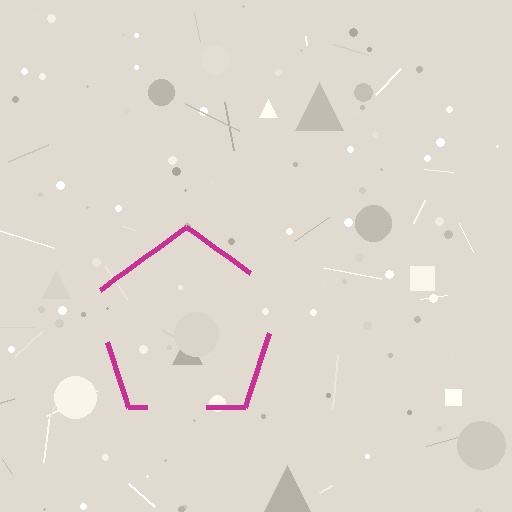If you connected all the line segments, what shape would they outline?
They would outline a pentagon.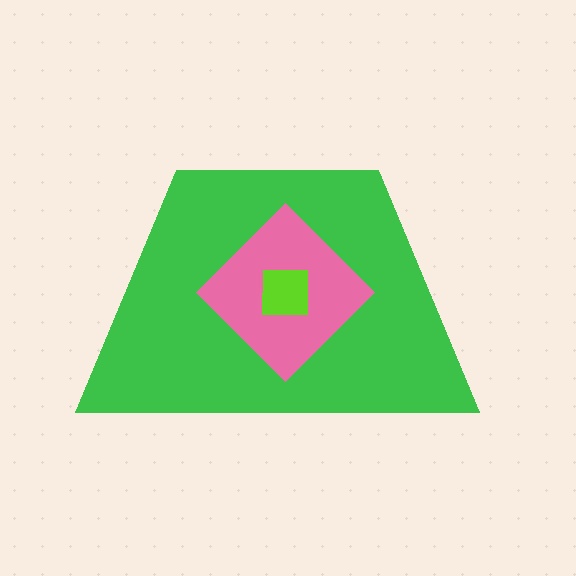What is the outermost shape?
The green trapezoid.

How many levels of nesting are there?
3.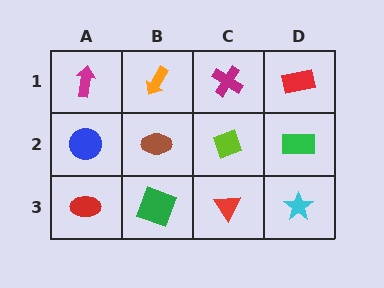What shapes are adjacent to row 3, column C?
A lime diamond (row 2, column C), a green square (row 3, column B), a cyan star (row 3, column D).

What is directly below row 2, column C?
A red triangle.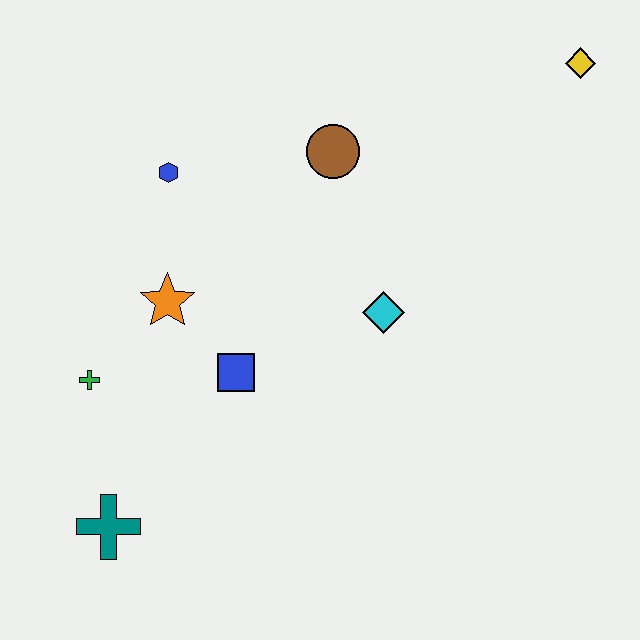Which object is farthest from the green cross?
The yellow diamond is farthest from the green cross.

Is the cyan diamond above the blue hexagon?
No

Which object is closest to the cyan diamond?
The blue square is closest to the cyan diamond.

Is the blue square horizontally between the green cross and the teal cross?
No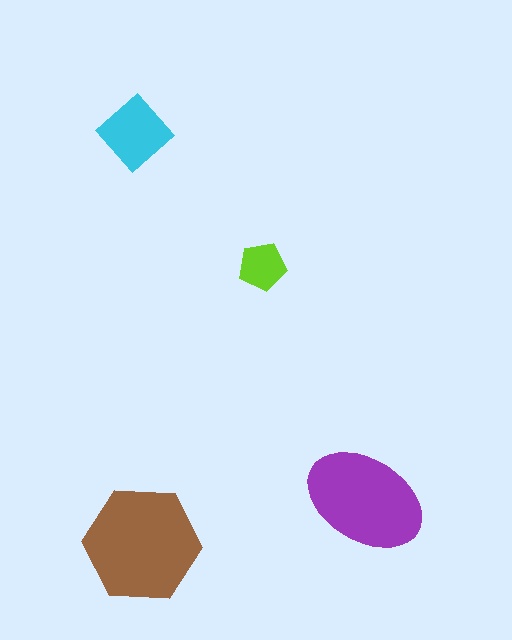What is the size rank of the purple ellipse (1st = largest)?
2nd.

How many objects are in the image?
There are 4 objects in the image.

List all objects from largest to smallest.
The brown hexagon, the purple ellipse, the cyan diamond, the lime pentagon.